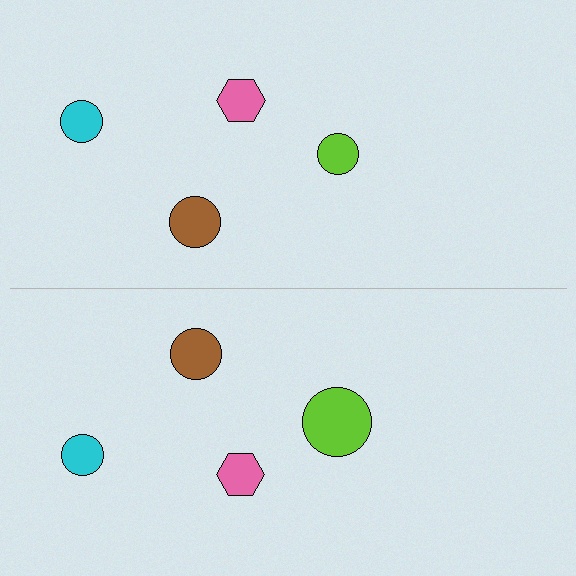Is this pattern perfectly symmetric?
No, the pattern is not perfectly symmetric. The lime circle on the bottom side has a different size than its mirror counterpart.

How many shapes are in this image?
There are 8 shapes in this image.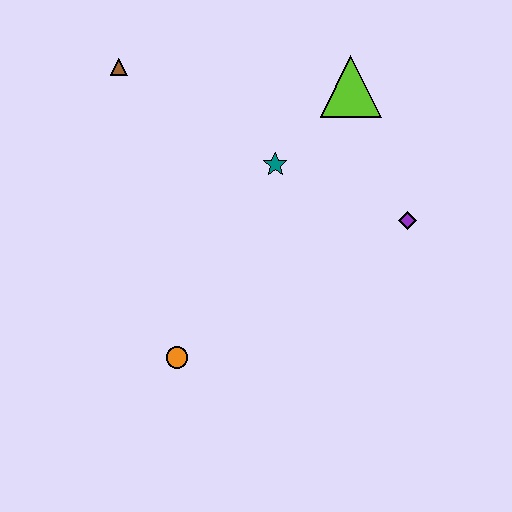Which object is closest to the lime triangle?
The teal star is closest to the lime triangle.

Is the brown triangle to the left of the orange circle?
Yes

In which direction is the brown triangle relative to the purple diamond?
The brown triangle is to the left of the purple diamond.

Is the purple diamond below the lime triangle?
Yes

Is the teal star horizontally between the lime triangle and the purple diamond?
No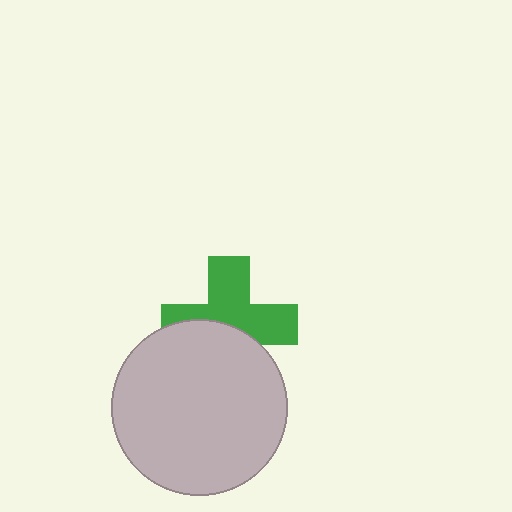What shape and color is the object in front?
The object in front is a light gray circle.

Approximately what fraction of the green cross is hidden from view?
Roughly 42% of the green cross is hidden behind the light gray circle.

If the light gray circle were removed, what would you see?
You would see the complete green cross.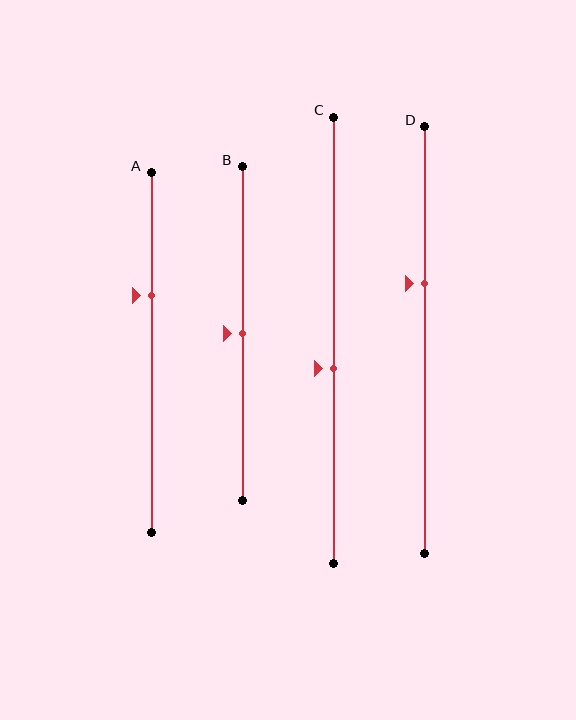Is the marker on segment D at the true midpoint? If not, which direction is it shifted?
No, the marker on segment D is shifted upward by about 13% of the segment length.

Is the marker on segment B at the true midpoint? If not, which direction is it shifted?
Yes, the marker on segment B is at the true midpoint.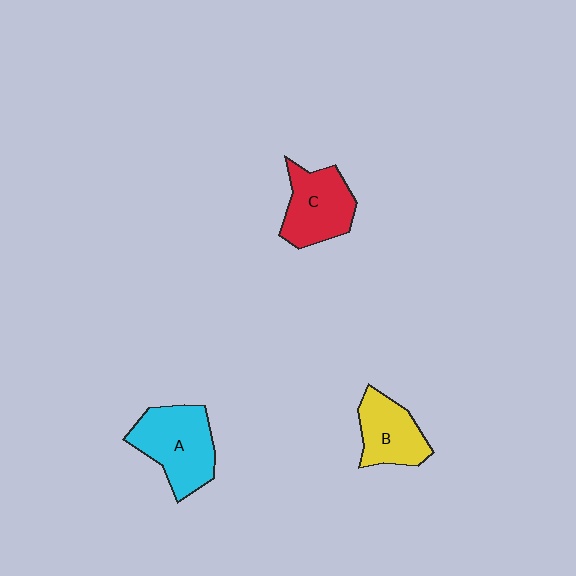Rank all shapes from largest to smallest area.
From largest to smallest: A (cyan), C (red), B (yellow).